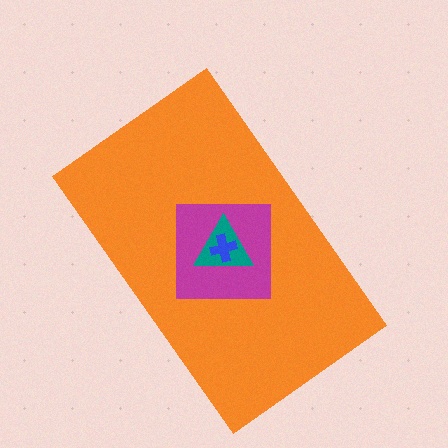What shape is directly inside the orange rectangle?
The magenta square.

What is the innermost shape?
The blue cross.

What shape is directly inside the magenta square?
The teal triangle.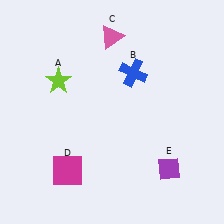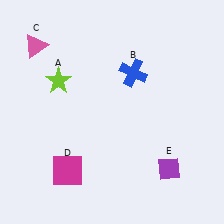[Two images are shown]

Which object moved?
The pink triangle (C) moved left.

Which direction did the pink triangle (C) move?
The pink triangle (C) moved left.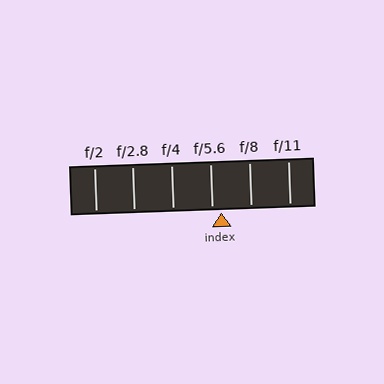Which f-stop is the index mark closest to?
The index mark is closest to f/5.6.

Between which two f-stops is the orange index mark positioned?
The index mark is between f/5.6 and f/8.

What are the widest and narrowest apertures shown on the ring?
The widest aperture shown is f/2 and the narrowest is f/11.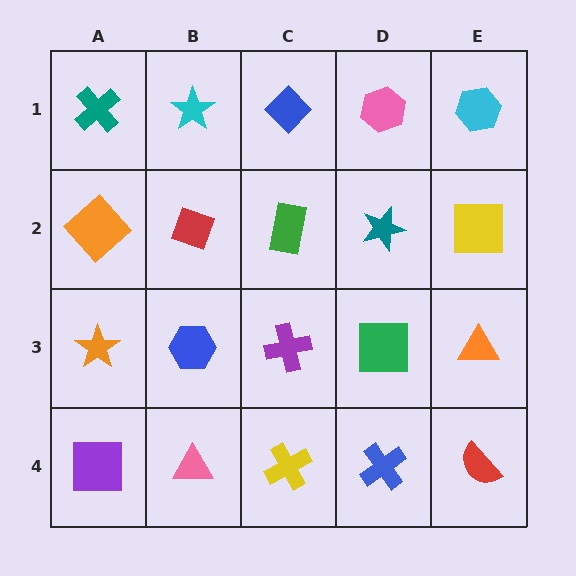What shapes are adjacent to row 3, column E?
A yellow square (row 2, column E), a red semicircle (row 4, column E), a green square (row 3, column D).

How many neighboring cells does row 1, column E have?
2.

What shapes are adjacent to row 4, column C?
A purple cross (row 3, column C), a pink triangle (row 4, column B), a blue cross (row 4, column D).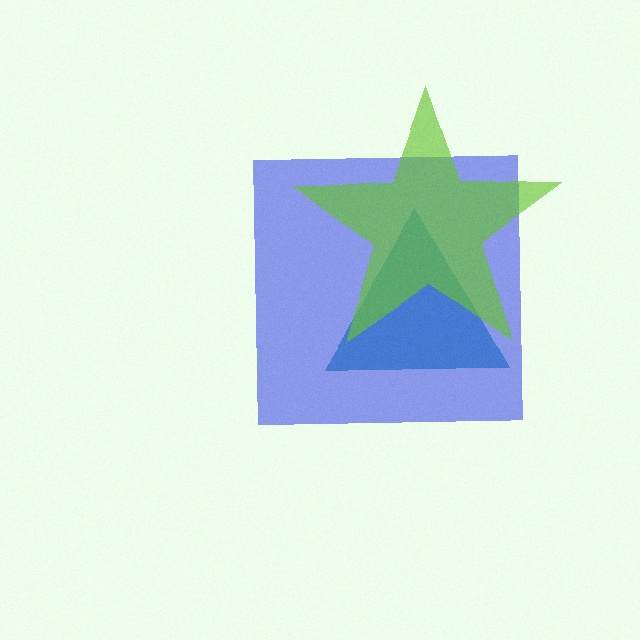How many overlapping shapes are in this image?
There are 3 overlapping shapes in the image.